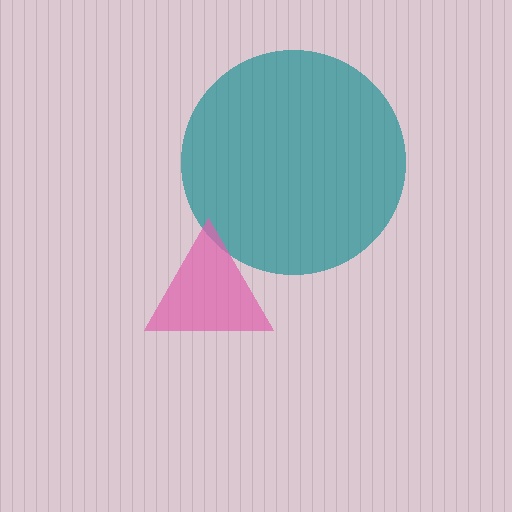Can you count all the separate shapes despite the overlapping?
Yes, there are 2 separate shapes.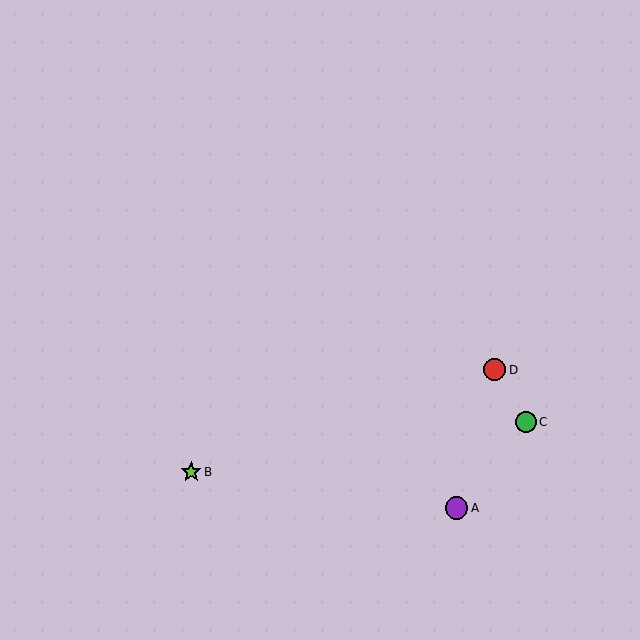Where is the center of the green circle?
The center of the green circle is at (526, 422).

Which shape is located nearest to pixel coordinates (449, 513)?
The purple circle (labeled A) at (456, 508) is nearest to that location.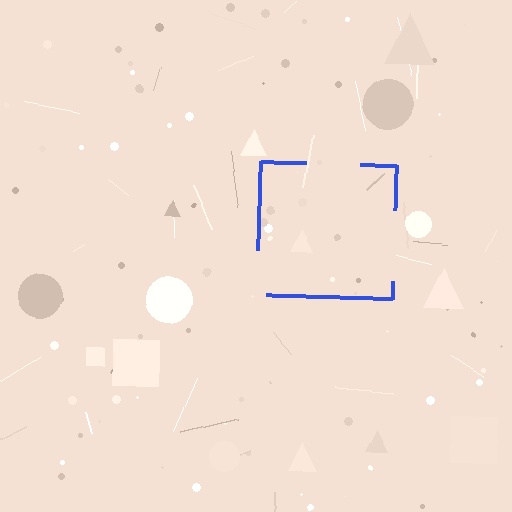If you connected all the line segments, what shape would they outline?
They would outline a square.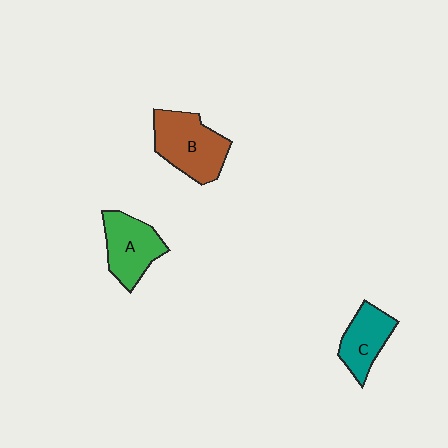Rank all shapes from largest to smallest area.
From largest to smallest: B (brown), A (green), C (teal).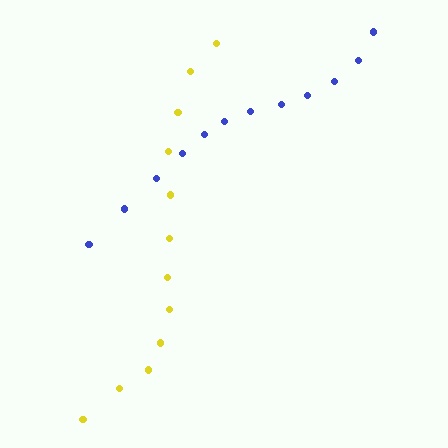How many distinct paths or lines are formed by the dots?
There are 2 distinct paths.